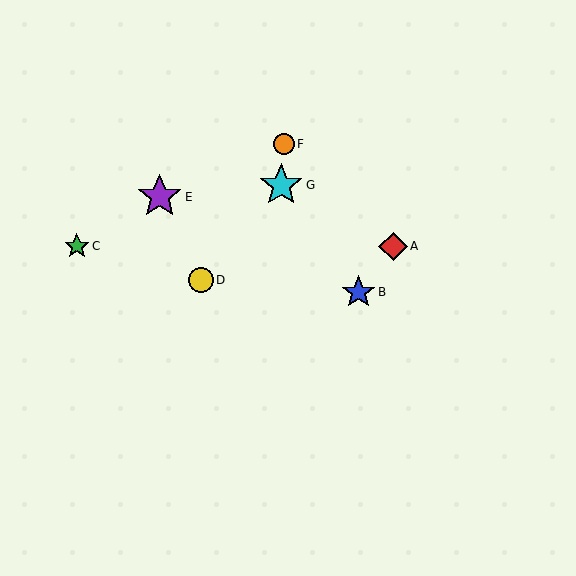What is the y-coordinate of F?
Object F is at y≈144.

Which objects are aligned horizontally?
Objects A, C are aligned horizontally.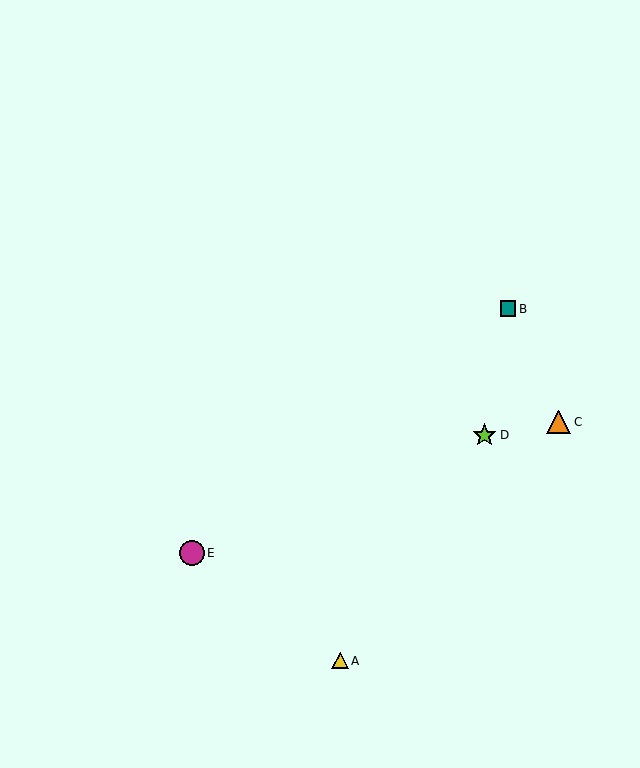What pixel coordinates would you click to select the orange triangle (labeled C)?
Click at (559, 422) to select the orange triangle C.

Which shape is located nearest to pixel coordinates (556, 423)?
The orange triangle (labeled C) at (559, 422) is nearest to that location.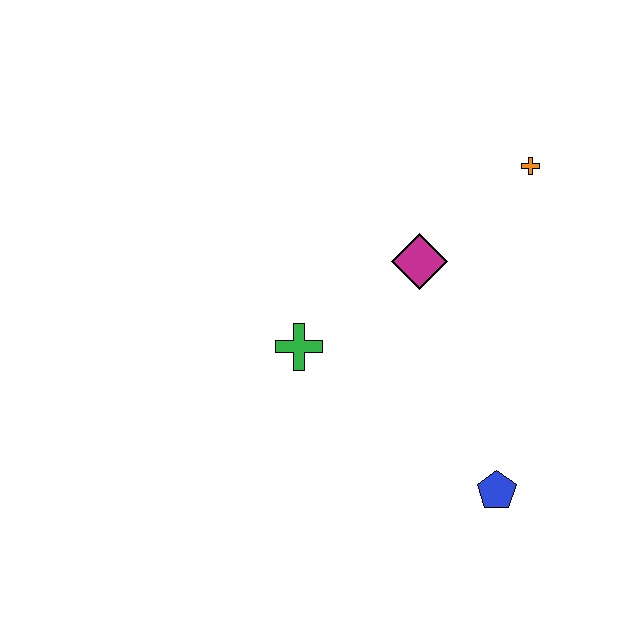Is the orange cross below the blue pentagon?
No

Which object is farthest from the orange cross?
The blue pentagon is farthest from the orange cross.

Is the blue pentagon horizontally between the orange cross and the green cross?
Yes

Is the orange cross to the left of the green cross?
No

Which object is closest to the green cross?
The magenta diamond is closest to the green cross.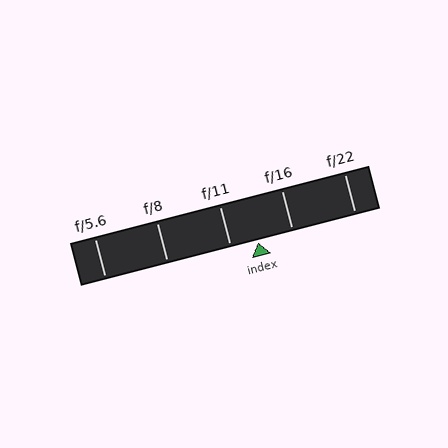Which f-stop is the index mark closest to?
The index mark is closest to f/11.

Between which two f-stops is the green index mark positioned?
The index mark is between f/11 and f/16.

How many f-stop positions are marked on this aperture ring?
There are 5 f-stop positions marked.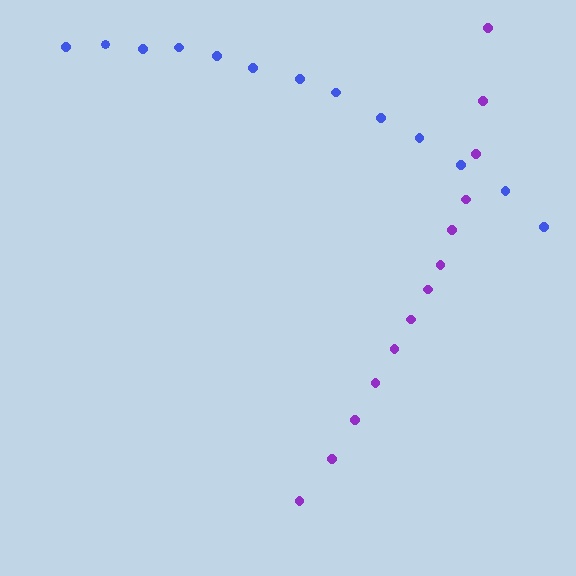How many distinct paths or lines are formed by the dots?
There are 2 distinct paths.